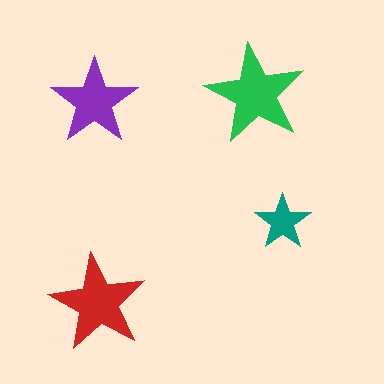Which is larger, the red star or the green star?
The green one.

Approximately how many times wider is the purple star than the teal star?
About 1.5 times wider.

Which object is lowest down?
The red star is bottommost.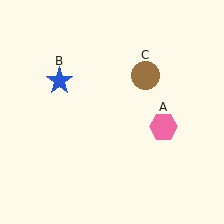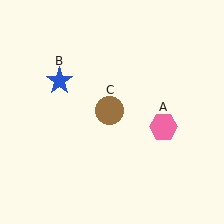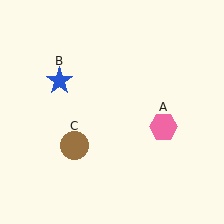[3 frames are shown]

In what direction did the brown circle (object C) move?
The brown circle (object C) moved down and to the left.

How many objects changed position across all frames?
1 object changed position: brown circle (object C).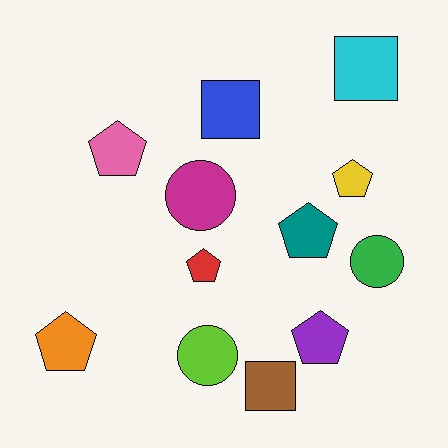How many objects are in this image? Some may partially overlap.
There are 12 objects.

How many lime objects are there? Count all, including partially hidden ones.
There is 1 lime object.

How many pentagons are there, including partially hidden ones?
There are 6 pentagons.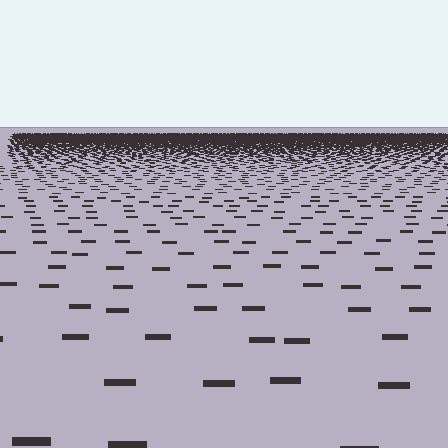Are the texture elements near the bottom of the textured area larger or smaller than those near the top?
Larger. Near the bottom, elements are closer to the viewer and appear at a bigger on-screen size.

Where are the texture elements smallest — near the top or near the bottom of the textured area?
Near the top.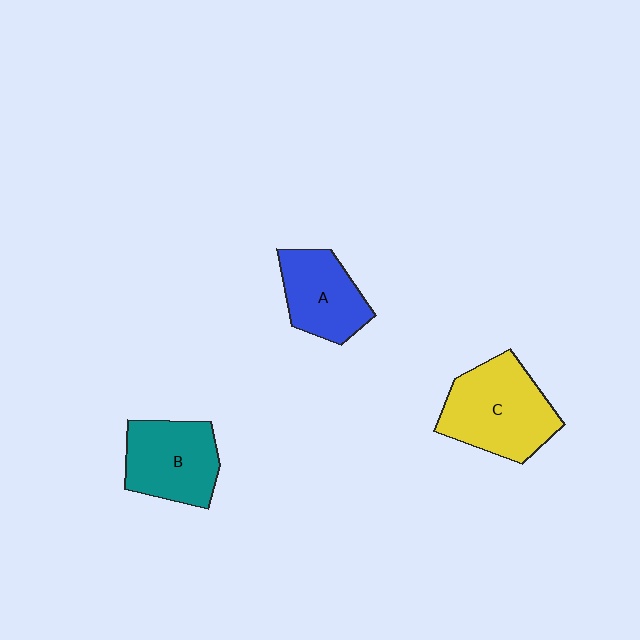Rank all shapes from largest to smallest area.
From largest to smallest: C (yellow), B (teal), A (blue).